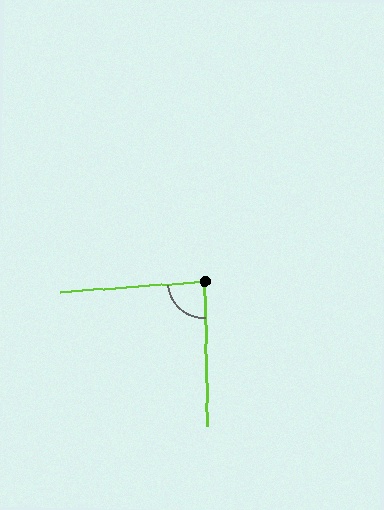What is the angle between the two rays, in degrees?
Approximately 87 degrees.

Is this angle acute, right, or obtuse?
It is approximately a right angle.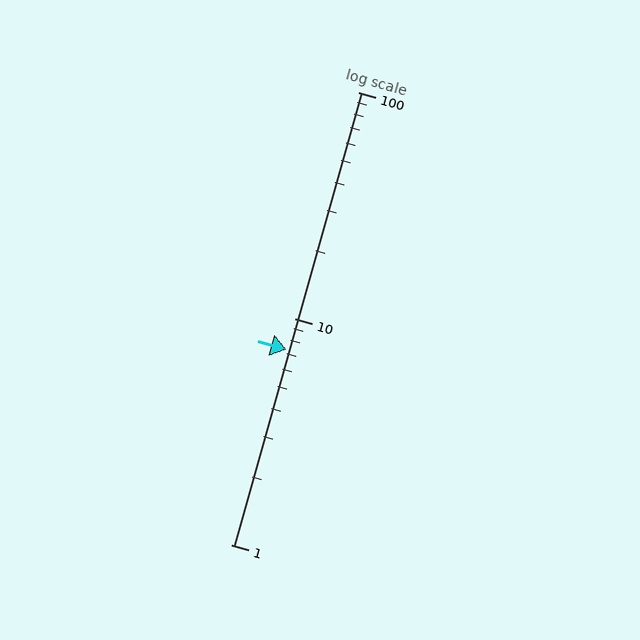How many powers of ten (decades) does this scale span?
The scale spans 2 decades, from 1 to 100.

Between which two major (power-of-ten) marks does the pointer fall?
The pointer is between 1 and 10.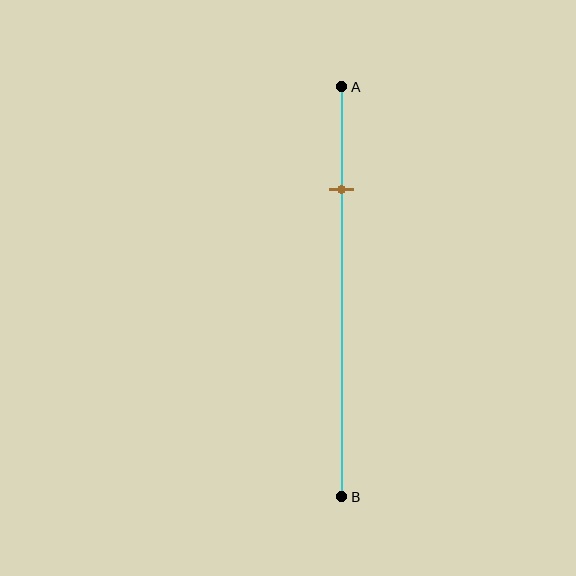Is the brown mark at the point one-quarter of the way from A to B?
Yes, the mark is approximately at the one-quarter point.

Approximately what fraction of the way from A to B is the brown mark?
The brown mark is approximately 25% of the way from A to B.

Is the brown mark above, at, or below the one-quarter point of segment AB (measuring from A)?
The brown mark is approximately at the one-quarter point of segment AB.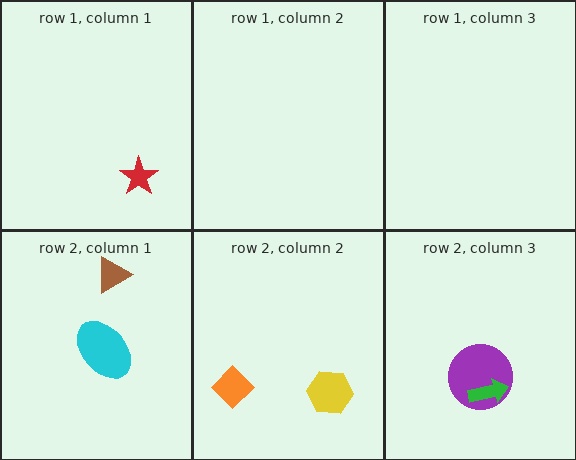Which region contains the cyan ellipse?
The row 2, column 1 region.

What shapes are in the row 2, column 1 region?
The brown triangle, the cyan ellipse.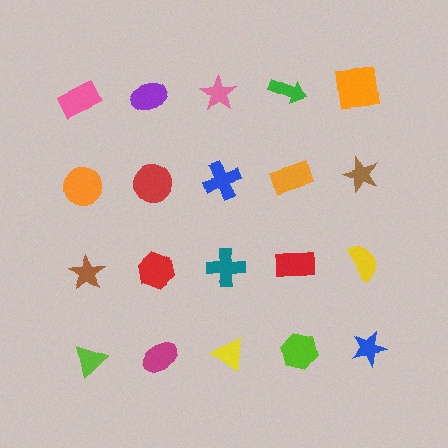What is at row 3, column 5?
A yellow semicircle.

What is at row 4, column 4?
A lime hexagon.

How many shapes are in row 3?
5 shapes.